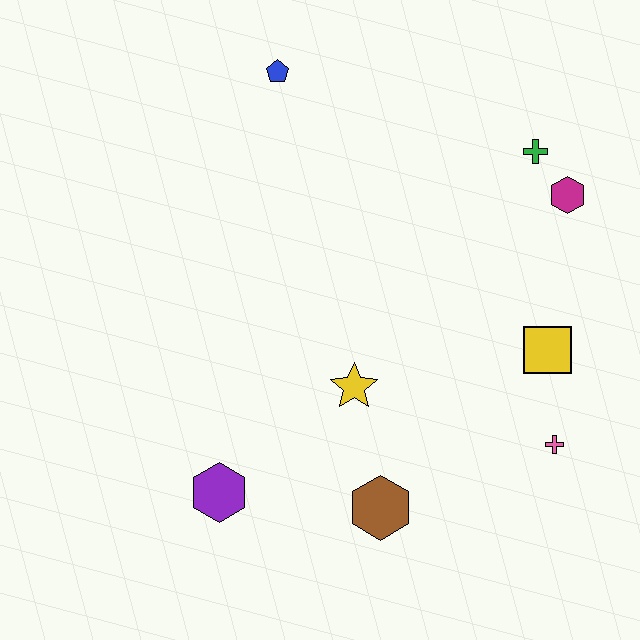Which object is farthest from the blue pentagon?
The pink cross is farthest from the blue pentagon.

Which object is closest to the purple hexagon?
The brown hexagon is closest to the purple hexagon.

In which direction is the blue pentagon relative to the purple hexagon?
The blue pentagon is above the purple hexagon.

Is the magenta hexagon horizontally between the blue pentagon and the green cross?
No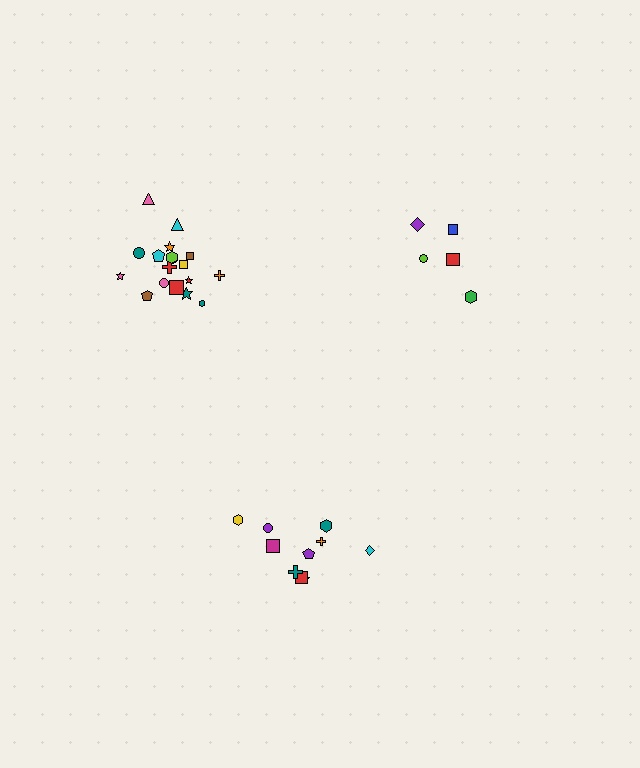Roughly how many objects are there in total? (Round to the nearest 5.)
Roughly 35 objects in total.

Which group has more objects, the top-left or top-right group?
The top-left group.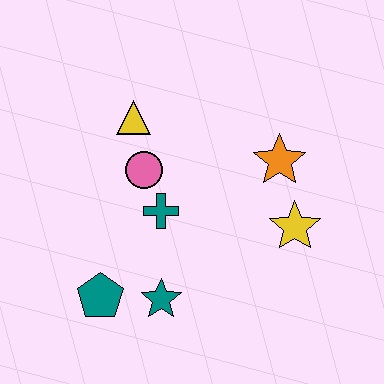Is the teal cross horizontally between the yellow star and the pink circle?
Yes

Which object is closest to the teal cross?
The pink circle is closest to the teal cross.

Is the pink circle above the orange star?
No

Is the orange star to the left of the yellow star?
Yes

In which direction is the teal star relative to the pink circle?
The teal star is below the pink circle.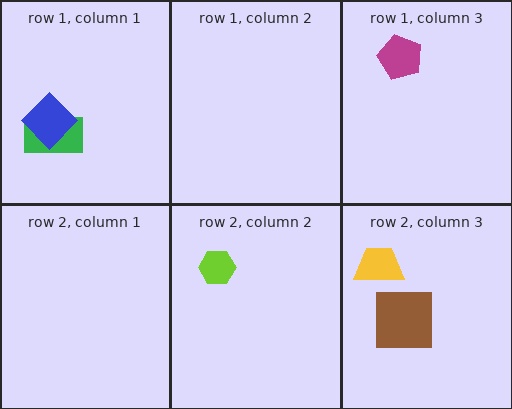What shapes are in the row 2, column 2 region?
The lime hexagon.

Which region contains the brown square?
The row 2, column 3 region.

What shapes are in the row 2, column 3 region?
The yellow trapezoid, the brown square.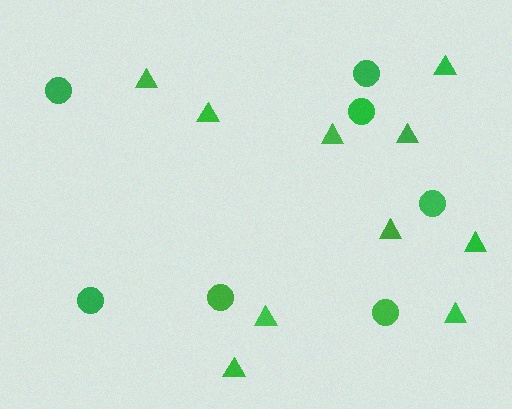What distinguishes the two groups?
There are 2 groups: one group of triangles (10) and one group of circles (7).